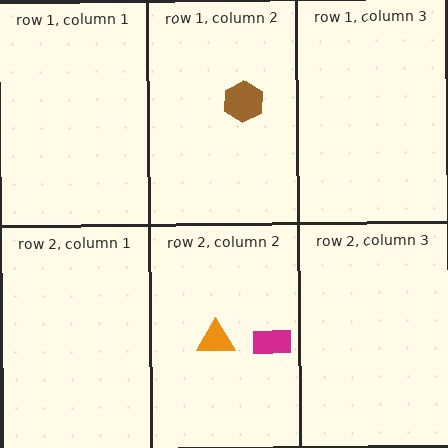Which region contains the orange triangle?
The row 2, column 2 region.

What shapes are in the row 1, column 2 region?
The brown hexagon.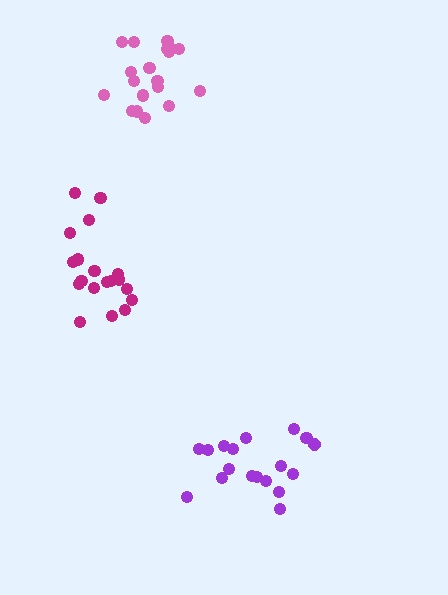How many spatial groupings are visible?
There are 3 spatial groupings.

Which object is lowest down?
The purple cluster is bottommost.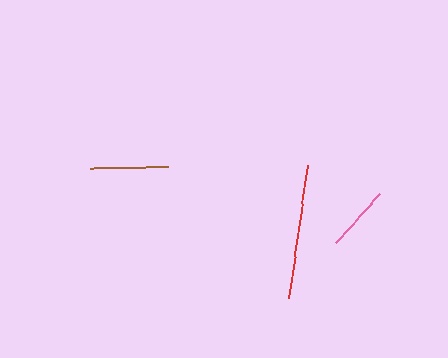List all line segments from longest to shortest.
From longest to shortest: red, brown, pink.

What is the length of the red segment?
The red segment is approximately 133 pixels long.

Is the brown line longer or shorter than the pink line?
The brown line is longer than the pink line.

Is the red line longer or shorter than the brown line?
The red line is longer than the brown line.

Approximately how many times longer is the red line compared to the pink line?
The red line is approximately 2.0 times the length of the pink line.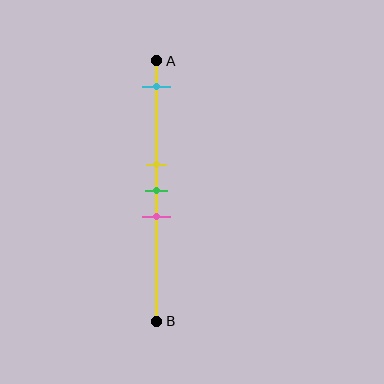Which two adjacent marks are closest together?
The yellow and green marks are the closest adjacent pair.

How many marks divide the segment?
There are 4 marks dividing the segment.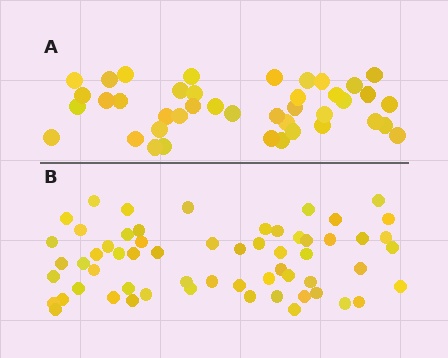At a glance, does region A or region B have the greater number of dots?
Region B (the bottom region) has more dots.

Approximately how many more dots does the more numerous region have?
Region B has approximately 20 more dots than region A.